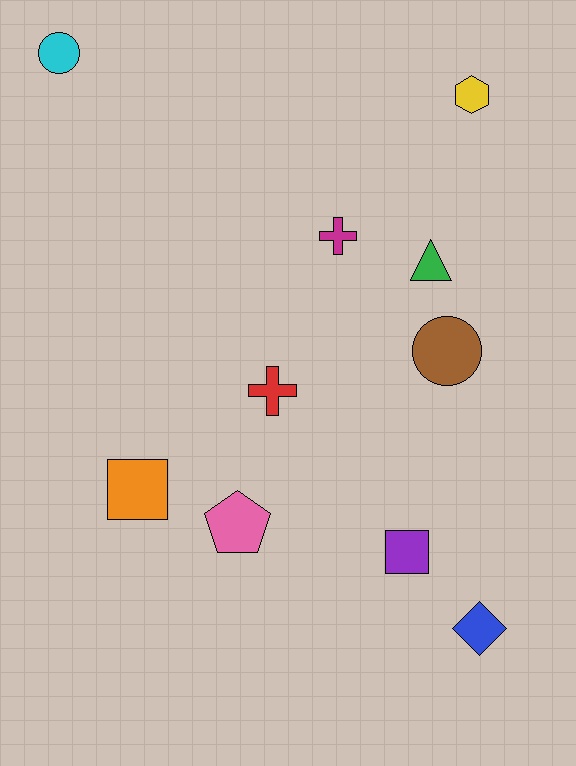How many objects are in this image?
There are 10 objects.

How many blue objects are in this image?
There is 1 blue object.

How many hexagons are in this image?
There is 1 hexagon.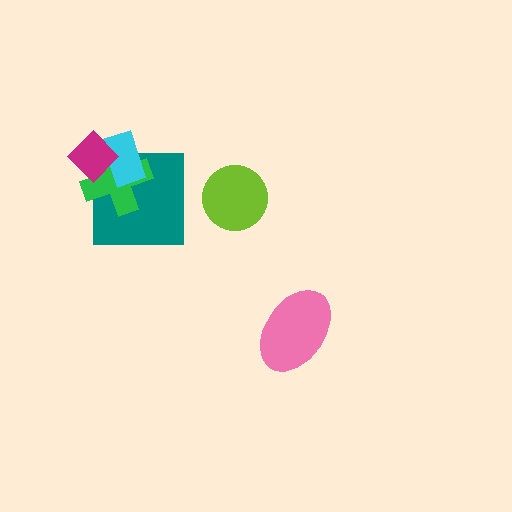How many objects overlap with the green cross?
3 objects overlap with the green cross.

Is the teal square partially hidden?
Yes, it is partially covered by another shape.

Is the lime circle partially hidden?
No, no other shape covers it.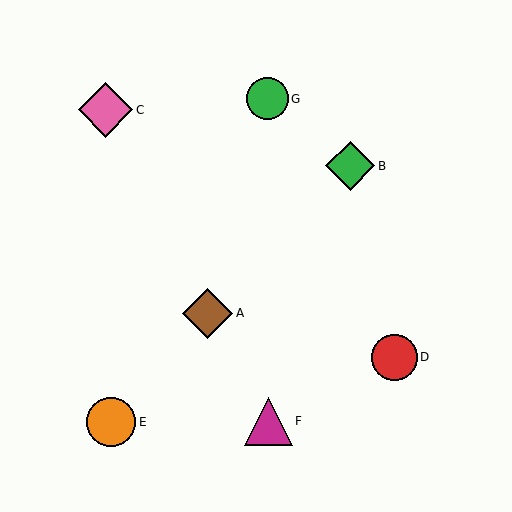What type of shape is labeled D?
Shape D is a red circle.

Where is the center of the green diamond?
The center of the green diamond is at (351, 166).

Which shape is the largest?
The pink diamond (labeled C) is the largest.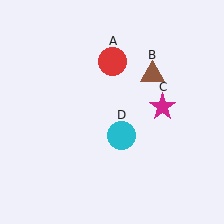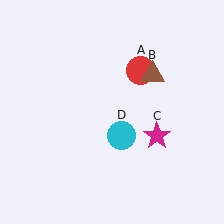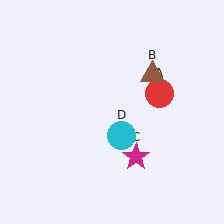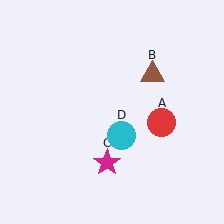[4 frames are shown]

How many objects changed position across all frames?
2 objects changed position: red circle (object A), magenta star (object C).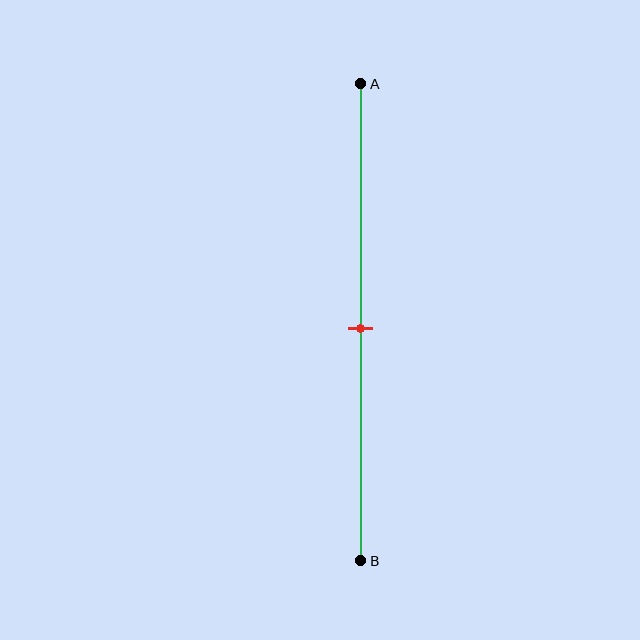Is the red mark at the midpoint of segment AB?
Yes, the mark is approximately at the midpoint.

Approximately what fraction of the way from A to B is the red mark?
The red mark is approximately 50% of the way from A to B.